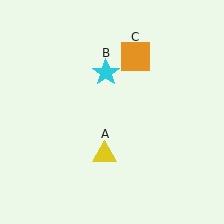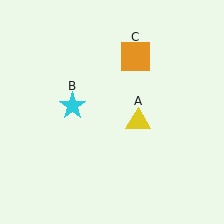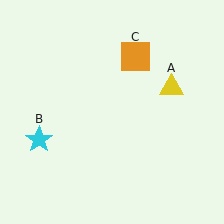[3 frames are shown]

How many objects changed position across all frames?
2 objects changed position: yellow triangle (object A), cyan star (object B).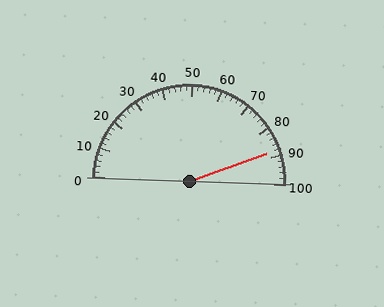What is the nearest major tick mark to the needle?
The nearest major tick mark is 90.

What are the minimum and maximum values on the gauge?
The gauge ranges from 0 to 100.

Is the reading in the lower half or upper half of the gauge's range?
The reading is in the upper half of the range (0 to 100).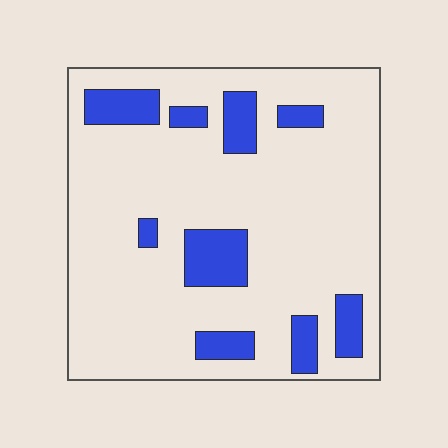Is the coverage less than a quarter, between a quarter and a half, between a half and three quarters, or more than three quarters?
Less than a quarter.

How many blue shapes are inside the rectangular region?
9.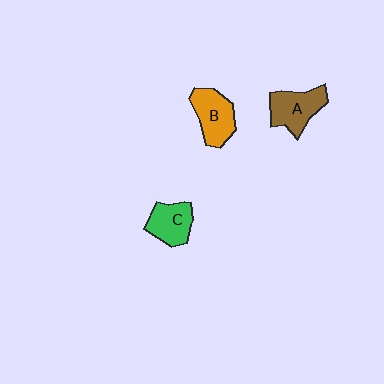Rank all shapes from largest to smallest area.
From largest to smallest: A (brown), B (orange), C (green).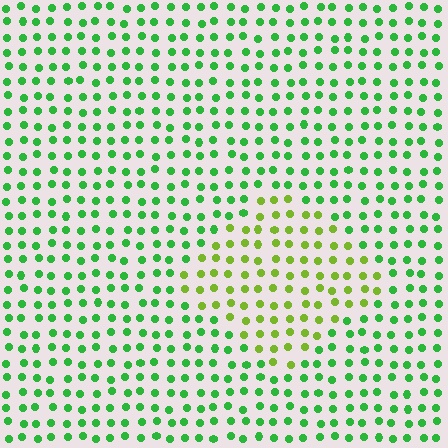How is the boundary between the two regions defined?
The boundary is defined purely by a slight shift in hue (about 41 degrees). Spacing, size, and orientation are identical on both sides.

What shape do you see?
I see a diamond.